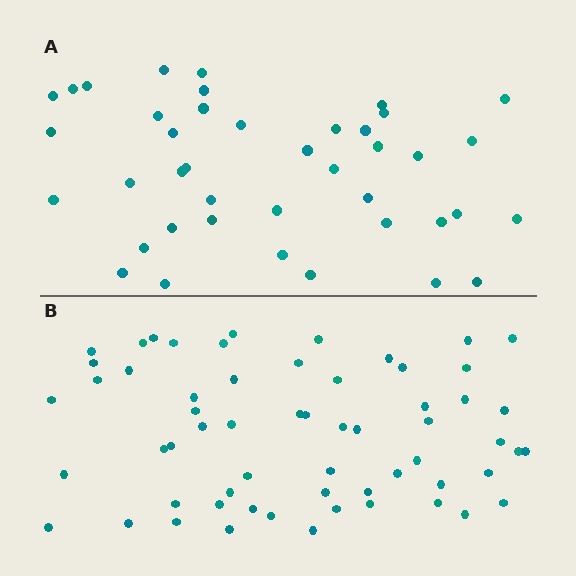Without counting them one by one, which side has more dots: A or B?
Region B (the bottom region) has more dots.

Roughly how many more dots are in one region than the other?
Region B has approximately 20 more dots than region A.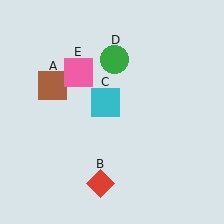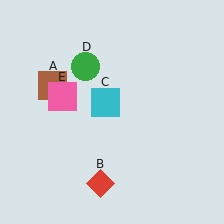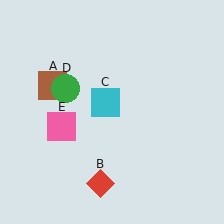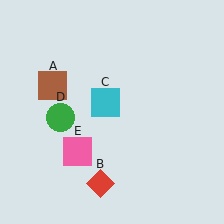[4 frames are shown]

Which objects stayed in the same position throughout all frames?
Brown square (object A) and red diamond (object B) and cyan square (object C) remained stationary.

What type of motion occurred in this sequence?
The green circle (object D), pink square (object E) rotated counterclockwise around the center of the scene.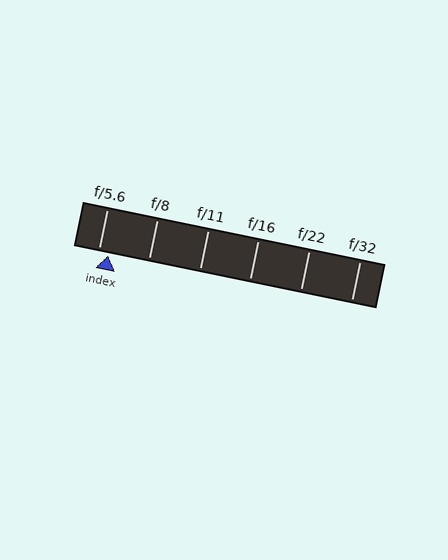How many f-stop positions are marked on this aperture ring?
There are 6 f-stop positions marked.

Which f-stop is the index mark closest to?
The index mark is closest to f/5.6.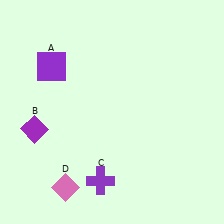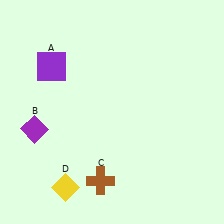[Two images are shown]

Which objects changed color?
C changed from purple to brown. D changed from pink to yellow.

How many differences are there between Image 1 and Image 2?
There are 2 differences between the two images.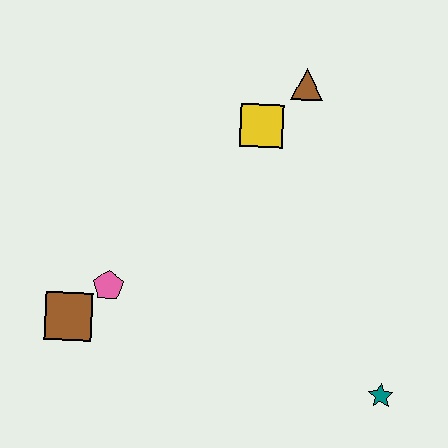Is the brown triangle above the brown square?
Yes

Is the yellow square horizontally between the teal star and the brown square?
Yes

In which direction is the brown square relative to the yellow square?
The brown square is below the yellow square.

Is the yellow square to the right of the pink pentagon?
Yes